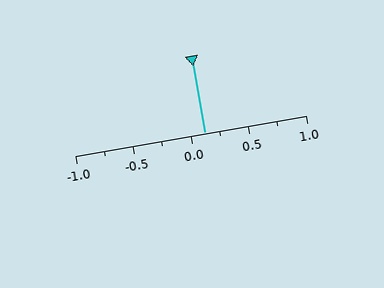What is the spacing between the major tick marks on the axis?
The major ticks are spaced 0.5 apart.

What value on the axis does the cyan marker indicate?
The marker indicates approximately 0.12.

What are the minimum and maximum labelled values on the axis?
The axis runs from -1.0 to 1.0.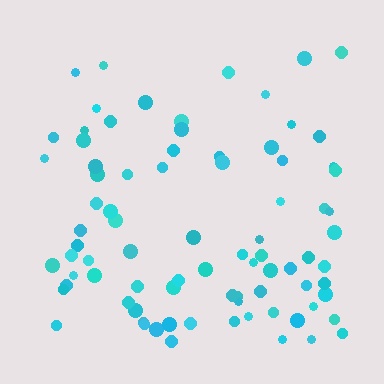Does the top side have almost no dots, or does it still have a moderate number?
Still a moderate number, just noticeably fewer than the bottom.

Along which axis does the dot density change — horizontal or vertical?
Vertical.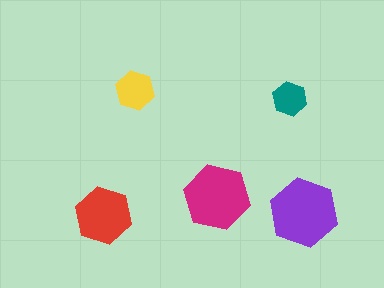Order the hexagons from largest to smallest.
the purple one, the magenta one, the red one, the yellow one, the teal one.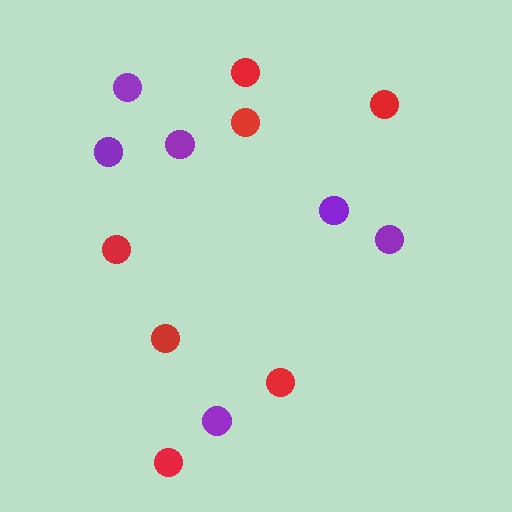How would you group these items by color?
There are 2 groups: one group of purple circles (6) and one group of red circles (7).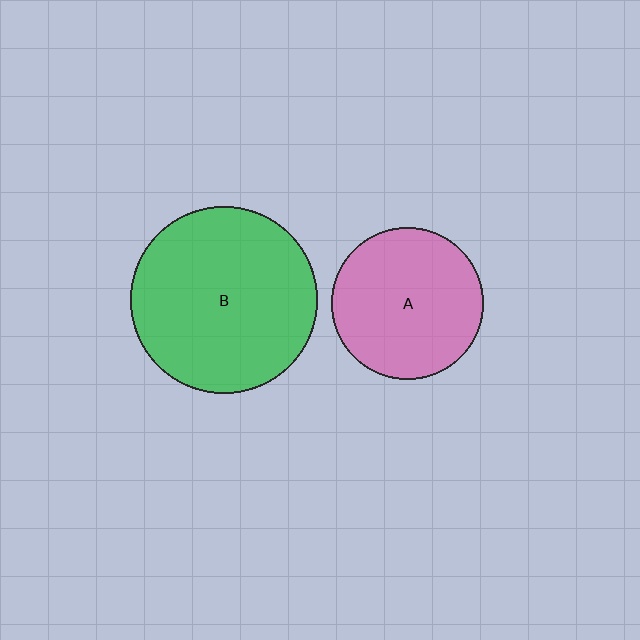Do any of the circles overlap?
No, none of the circles overlap.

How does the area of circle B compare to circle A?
Approximately 1.5 times.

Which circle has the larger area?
Circle B (green).